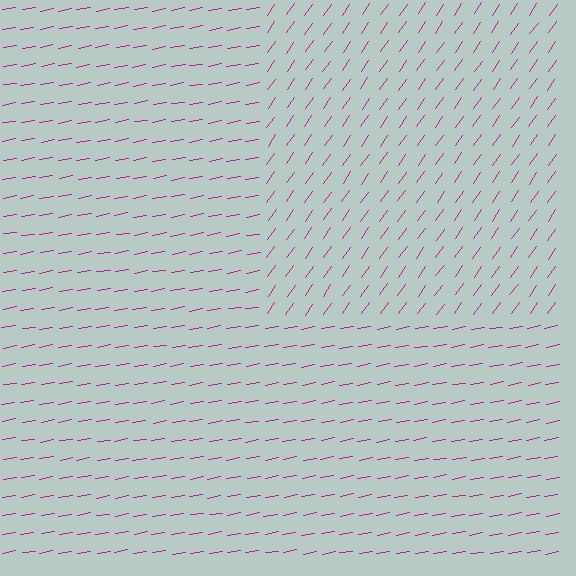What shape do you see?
I see a rectangle.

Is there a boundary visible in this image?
Yes, there is a texture boundary formed by a change in line orientation.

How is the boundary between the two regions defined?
The boundary is defined purely by a change in line orientation (approximately 45 degrees difference). All lines are the same color and thickness.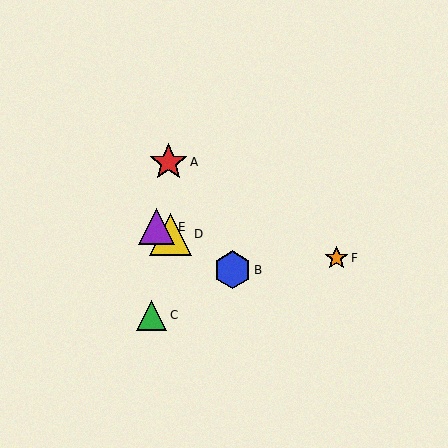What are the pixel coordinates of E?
Object E is at (157, 227).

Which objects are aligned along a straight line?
Objects B, D, E are aligned along a straight line.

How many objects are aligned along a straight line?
3 objects (B, D, E) are aligned along a straight line.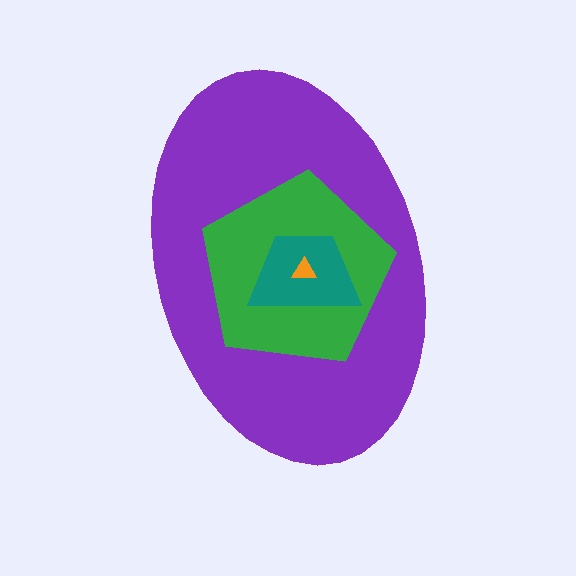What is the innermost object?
The orange triangle.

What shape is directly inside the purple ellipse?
The green pentagon.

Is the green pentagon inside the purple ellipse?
Yes.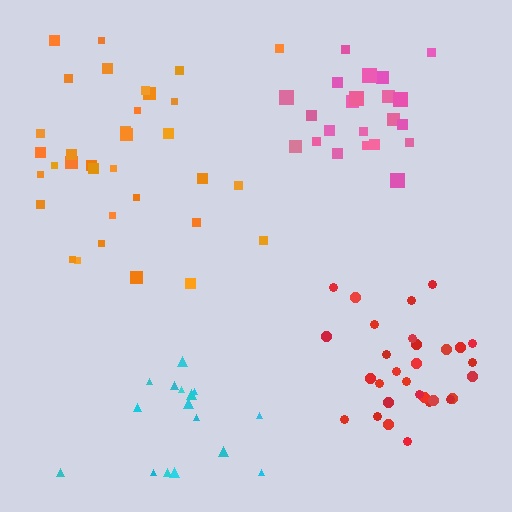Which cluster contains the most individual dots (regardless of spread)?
Orange (34).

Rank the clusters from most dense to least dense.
red, pink, orange, cyan.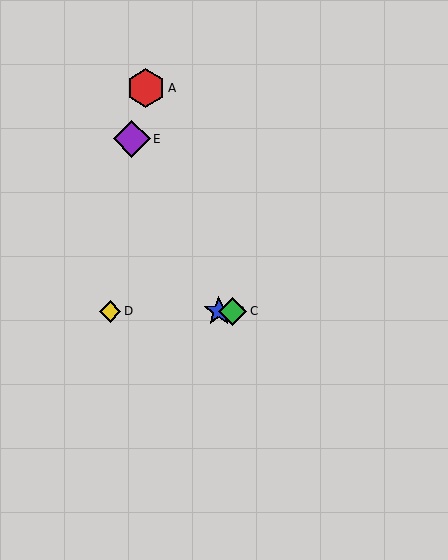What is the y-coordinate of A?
Object A is at y≈88.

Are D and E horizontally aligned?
No, D is at y≈311 and E is at y≈139.